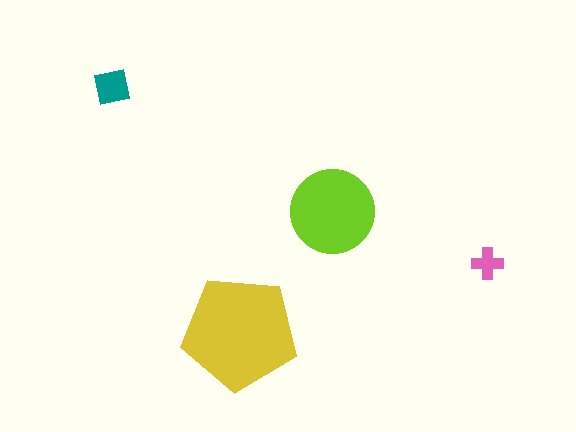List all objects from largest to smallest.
The yellow pentagon, the lime circle, the teal square, the pink cross.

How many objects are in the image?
There are 4 objects in the image.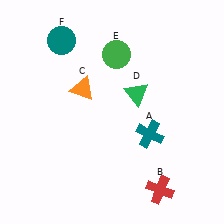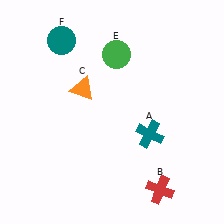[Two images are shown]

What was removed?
The green triangle (D) was removed in Image 2.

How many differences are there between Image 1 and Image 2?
There is 1 difference between the two images.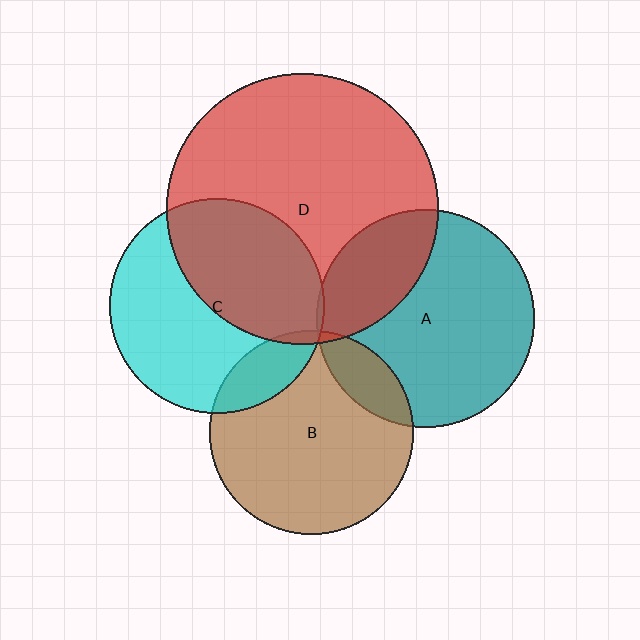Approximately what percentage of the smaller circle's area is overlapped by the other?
Approximately 15%.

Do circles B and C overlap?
Yes.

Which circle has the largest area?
Circle D (red).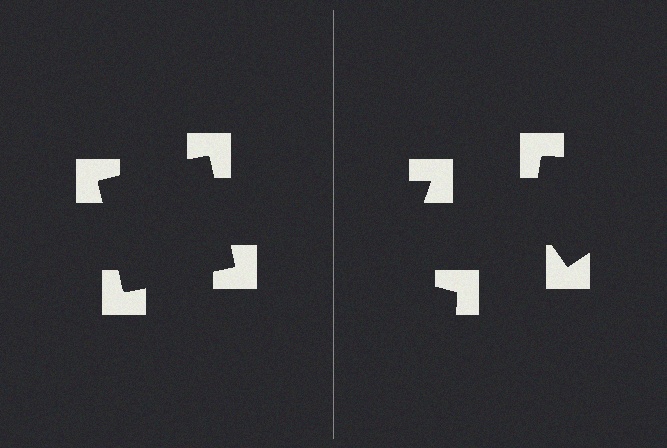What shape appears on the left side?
An illusory square.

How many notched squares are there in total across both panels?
8 — 4 on each side.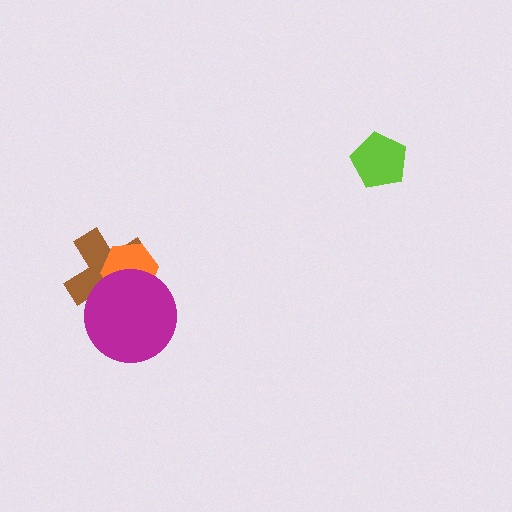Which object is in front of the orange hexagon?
The magenta circle is in front of the orange hexagon.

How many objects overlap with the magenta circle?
2 objects overlap with the magenta circle.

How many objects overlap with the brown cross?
2 objects overlap with the brown cross.